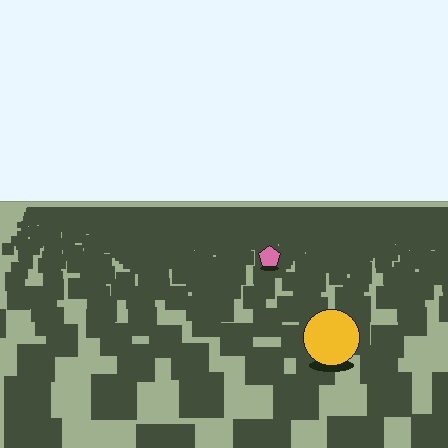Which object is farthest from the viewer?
The pink pentagon is farthest from the viewer. It appears smaller and the ground texture around it is denser.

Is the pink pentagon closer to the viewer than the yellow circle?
No. The yellow circle is closer — you can tell from the texture gradient: the ground texture is coarser near it.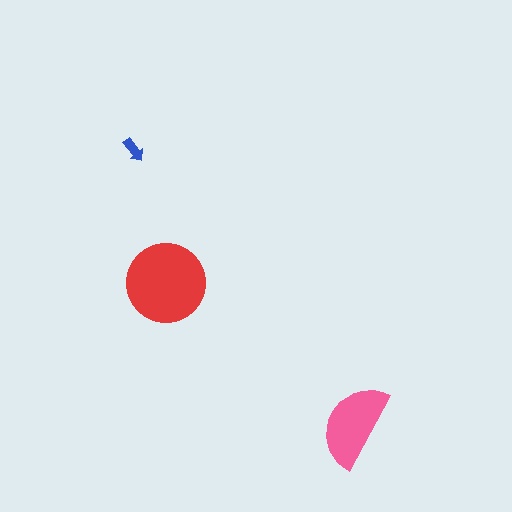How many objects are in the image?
There are 3 objects in the image.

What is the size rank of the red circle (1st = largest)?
1st.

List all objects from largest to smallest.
The red circle, the pink semicircle, the blue arrow.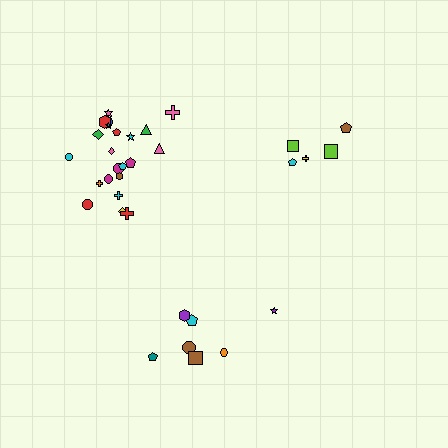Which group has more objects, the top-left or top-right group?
The top-left group.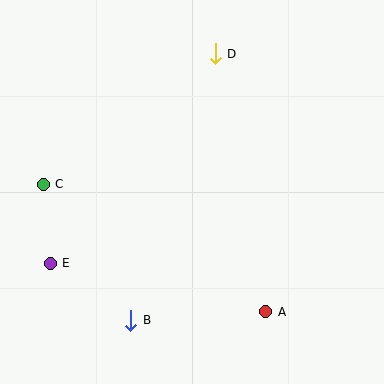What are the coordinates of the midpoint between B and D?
The midpoint between B and D is at (173, 187).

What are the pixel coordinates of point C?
Point C is at (43, 184).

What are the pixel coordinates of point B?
Point B is at (131, 320).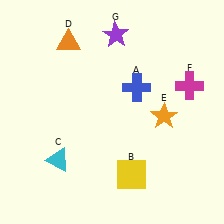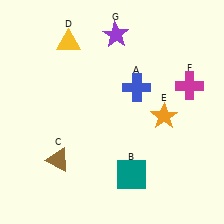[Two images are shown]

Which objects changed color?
B changed from yellow to teal. C changed from cyan to brown. D changed from orange to yellow.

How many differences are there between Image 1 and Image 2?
There are 3 differences between the two images.